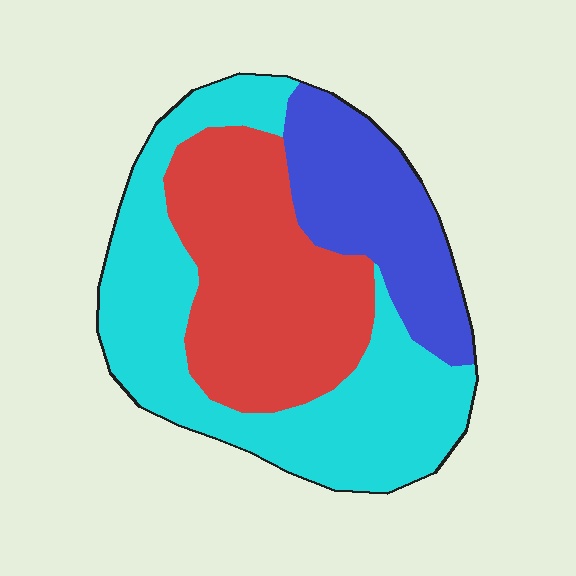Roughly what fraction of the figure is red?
Red takes up about one third (1/3) of the figure.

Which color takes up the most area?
Cyan, at roughly 45%.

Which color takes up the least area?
Blue, at roughly 20%.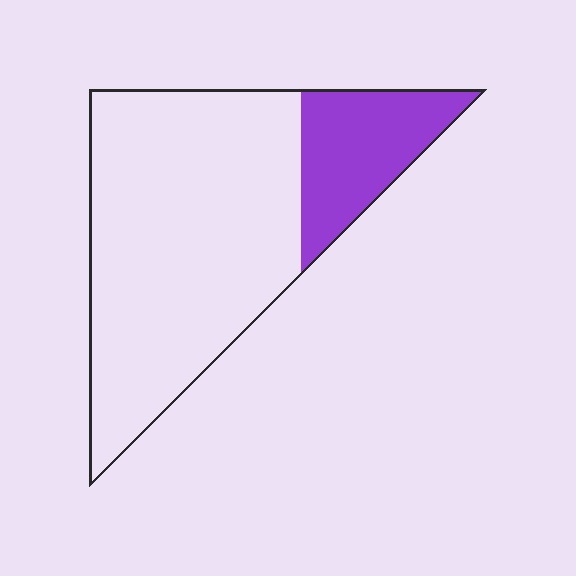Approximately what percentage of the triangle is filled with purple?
Approximately 20%.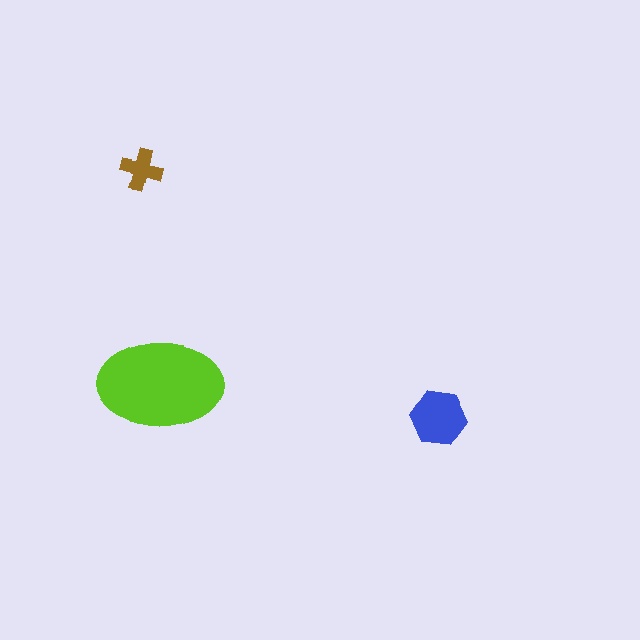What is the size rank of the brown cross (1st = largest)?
3rd.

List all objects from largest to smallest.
The lime ellipse, the blue hexagon, the brown cross.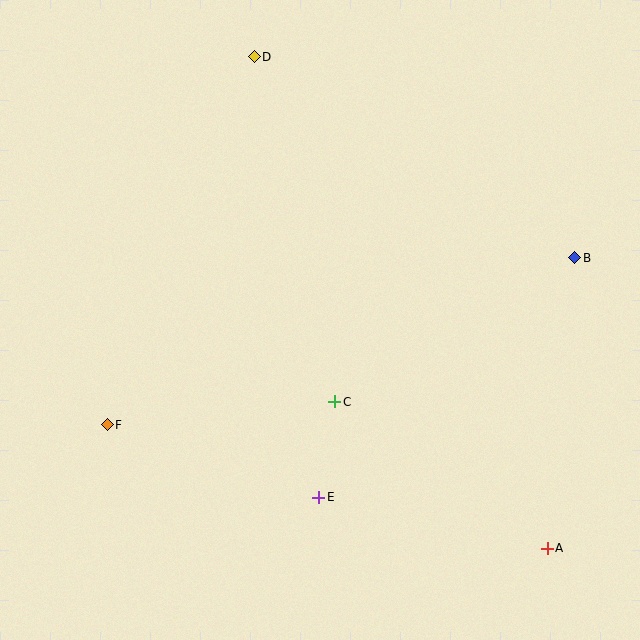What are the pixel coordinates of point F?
Point F is at (107, 425).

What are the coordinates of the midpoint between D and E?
The midpoint between D and E is at (287, 277).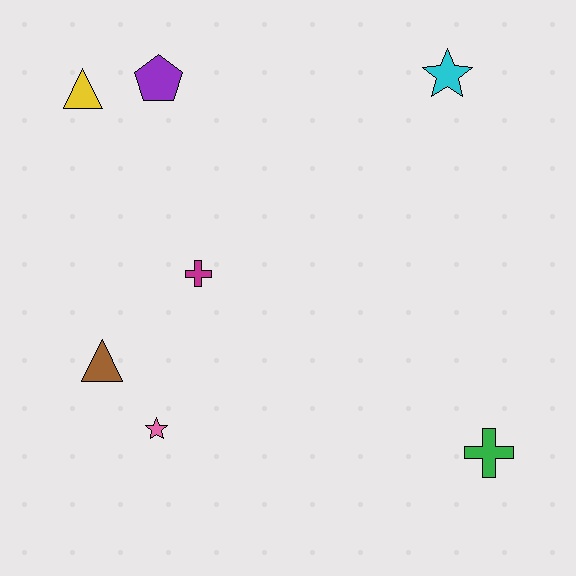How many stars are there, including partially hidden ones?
There are 2 stars.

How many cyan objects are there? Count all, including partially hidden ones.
There is 1 cyan object.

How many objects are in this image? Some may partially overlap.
There are 7 objects.